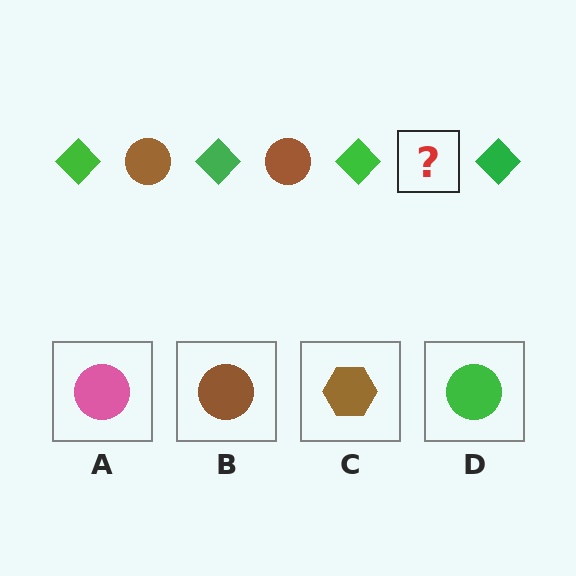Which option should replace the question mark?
Option B.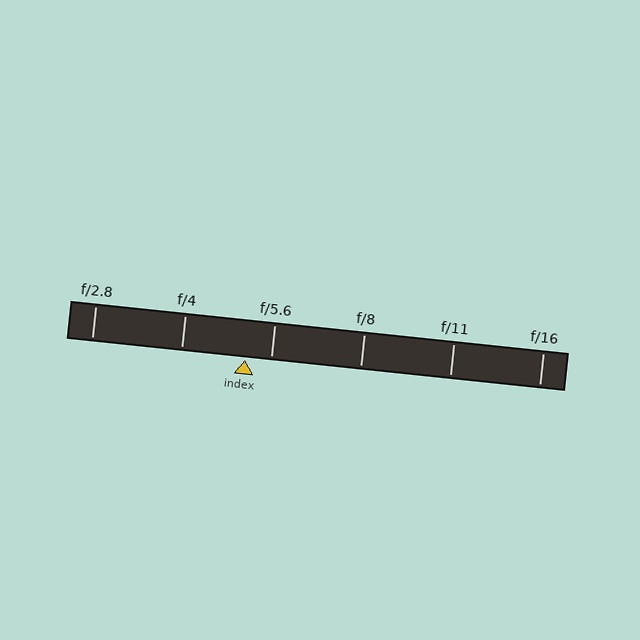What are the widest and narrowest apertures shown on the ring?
The widest aperture shown is f/2.8 and the narrowest is f/16.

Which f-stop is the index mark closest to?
The index mark is closest to f/5.6.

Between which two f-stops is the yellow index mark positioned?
The index mark is between f/4 and f/5.6.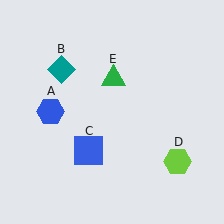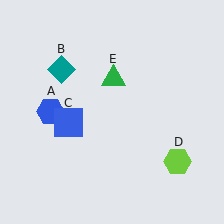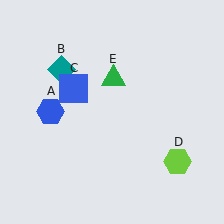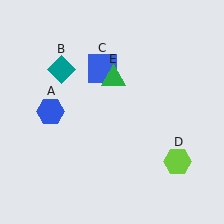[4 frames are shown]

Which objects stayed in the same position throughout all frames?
Blue hexagon (object A) and teal diamond (object B) and lime hexagon (object D) and green triangle (object E) remained stationary.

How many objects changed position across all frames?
1 object changed position: blue square (object C).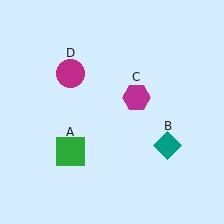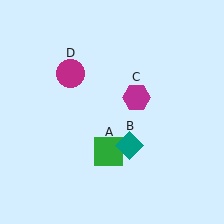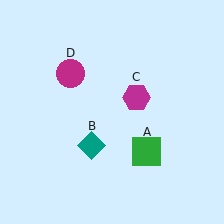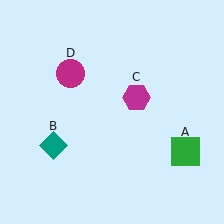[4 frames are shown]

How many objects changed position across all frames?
2 objects changed position: green square (object A), teal diamond (object B).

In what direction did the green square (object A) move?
The green square (object A) moved right.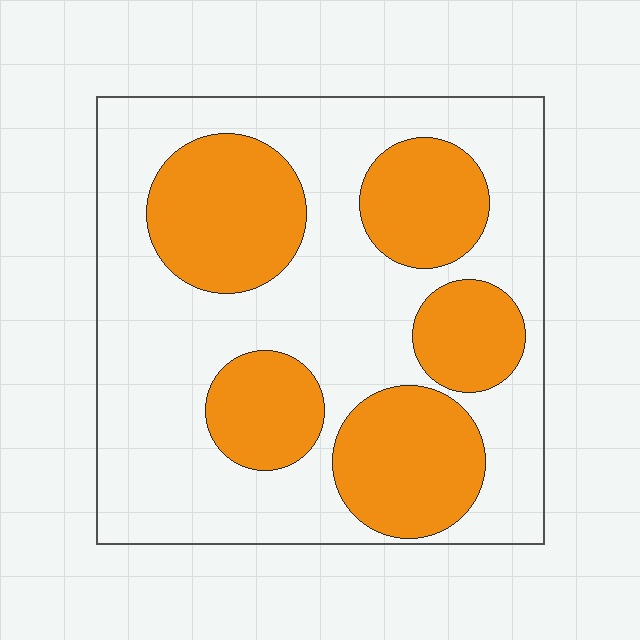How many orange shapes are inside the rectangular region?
5.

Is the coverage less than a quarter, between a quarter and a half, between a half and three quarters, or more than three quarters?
Between a quarter and a half.